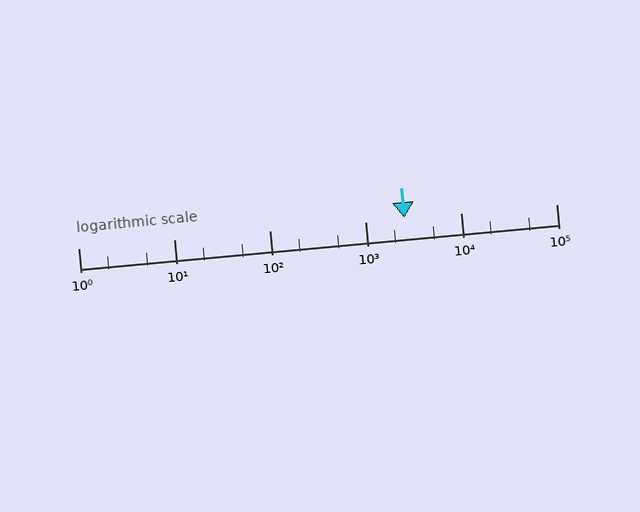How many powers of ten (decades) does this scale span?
The scale spans 5 decades, from 1 to 100000.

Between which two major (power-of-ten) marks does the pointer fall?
The pointer is between 1000 and 10000.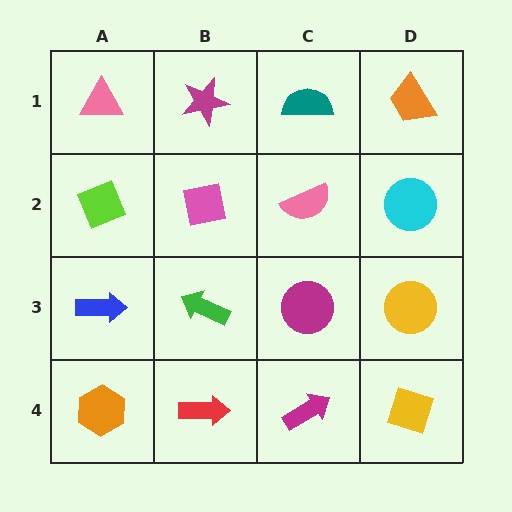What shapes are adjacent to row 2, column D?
An orange trapezoid (row 1, column D), a yellow circle (row 3, column D), a pink semicircle (row 2, column C).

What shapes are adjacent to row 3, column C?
A pink semicircle (row 2, column C), a magenta arrow (row 4, column C), a green arrow (row 3, column B), a yellow circle (row 3, column D).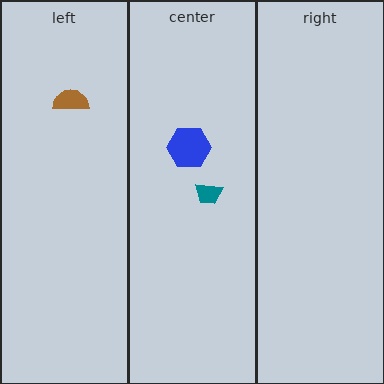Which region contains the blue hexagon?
The center region.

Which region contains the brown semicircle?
The left region.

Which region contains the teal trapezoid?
The center region.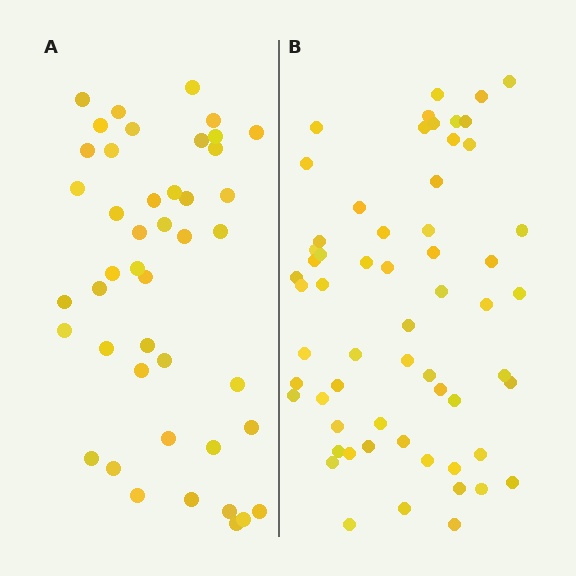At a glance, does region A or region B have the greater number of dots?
Region B (the right region) has more dots.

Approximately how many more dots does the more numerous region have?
Region B has approximately 15 more dots than region A.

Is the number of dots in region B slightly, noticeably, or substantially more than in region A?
Region B has noticeably more, but not dramatically so. The ratio is roughly 1.4 to 1.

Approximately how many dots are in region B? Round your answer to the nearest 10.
About 60 dots.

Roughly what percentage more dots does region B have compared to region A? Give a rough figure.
About 35% more.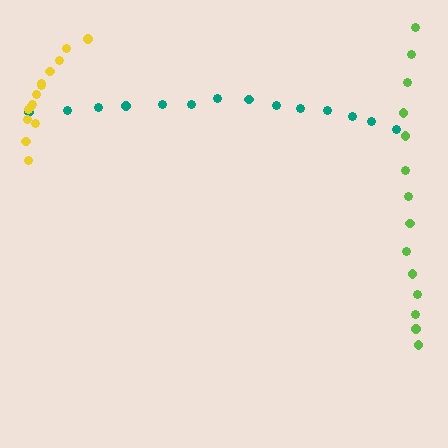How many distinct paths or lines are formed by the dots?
There are 3 distinct paths.